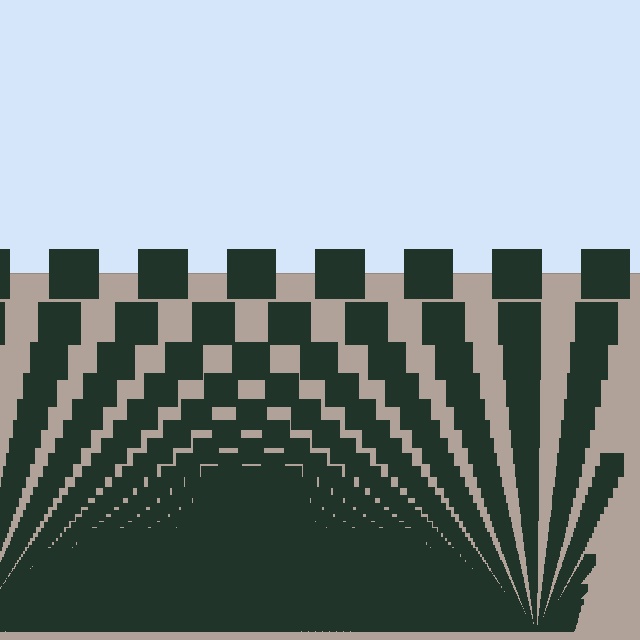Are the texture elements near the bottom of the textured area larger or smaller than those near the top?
Smaller. The gradient is inverted — elements near the bottom are smaller and denser.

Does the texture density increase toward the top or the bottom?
Density increases toward the bottom.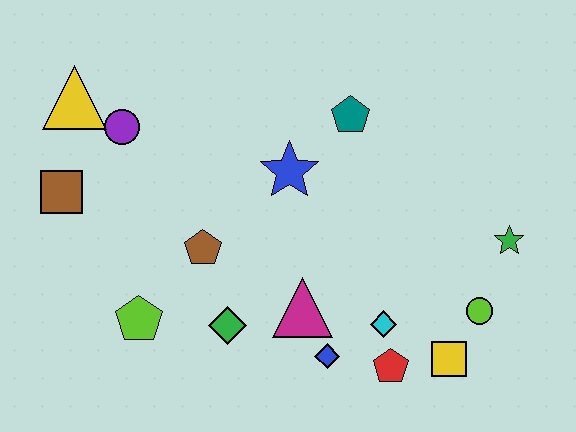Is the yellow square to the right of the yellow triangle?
Yes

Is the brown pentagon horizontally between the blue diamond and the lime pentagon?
Yes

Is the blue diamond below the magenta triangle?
Yes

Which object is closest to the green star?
The lime circle is closest to the green star.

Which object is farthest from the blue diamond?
The yellow triangle is farthest from the blue diamond.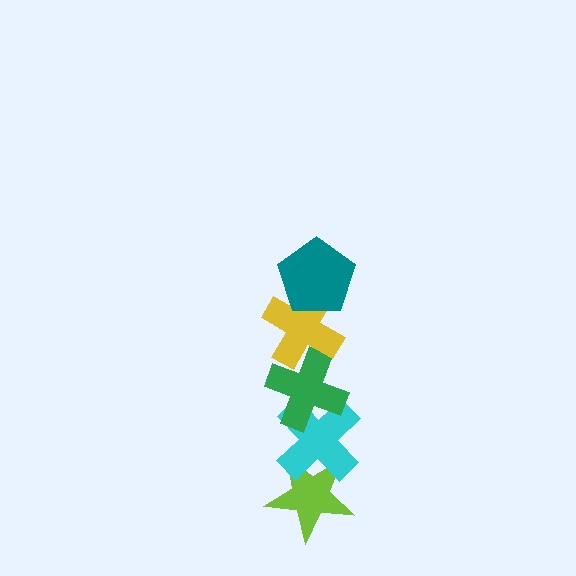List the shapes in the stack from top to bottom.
From top to bottom: the teal pentagon, the yellow cross, the green cross, the cyan cross, the lime star.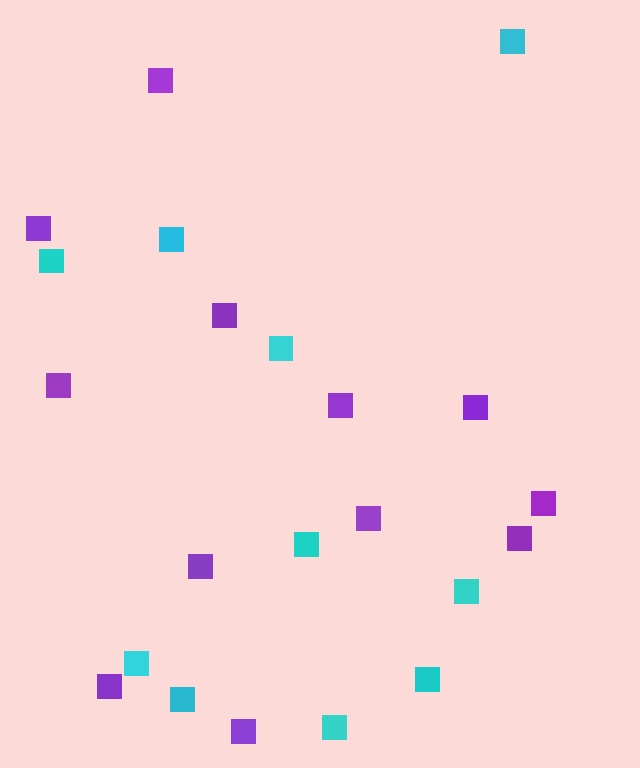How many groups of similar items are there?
There are 2 groups: one group of purple squares (12) and one group of cyan squares (10).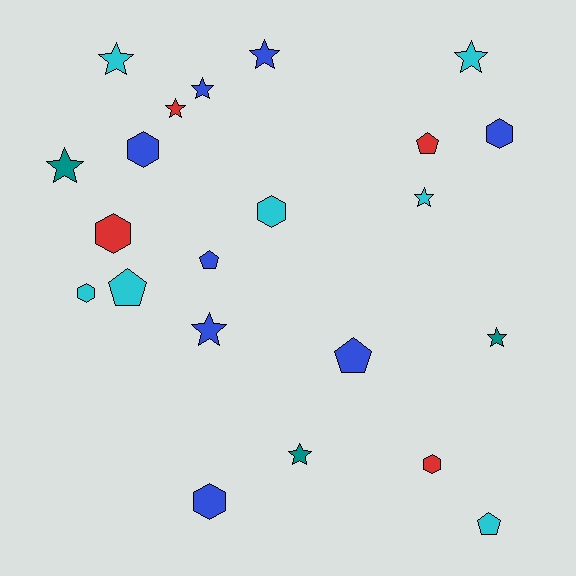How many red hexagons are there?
There are 2 red hexagons.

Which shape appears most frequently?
Star, with 10 objects.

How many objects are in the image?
There are 22 objects.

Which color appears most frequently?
Blue, with 8 objects.